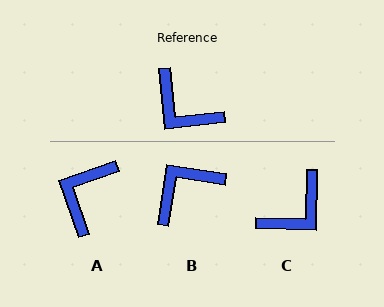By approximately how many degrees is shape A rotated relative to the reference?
Approximately 77 degrees clockwise.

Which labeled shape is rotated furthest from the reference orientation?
B, about 105 degrees away.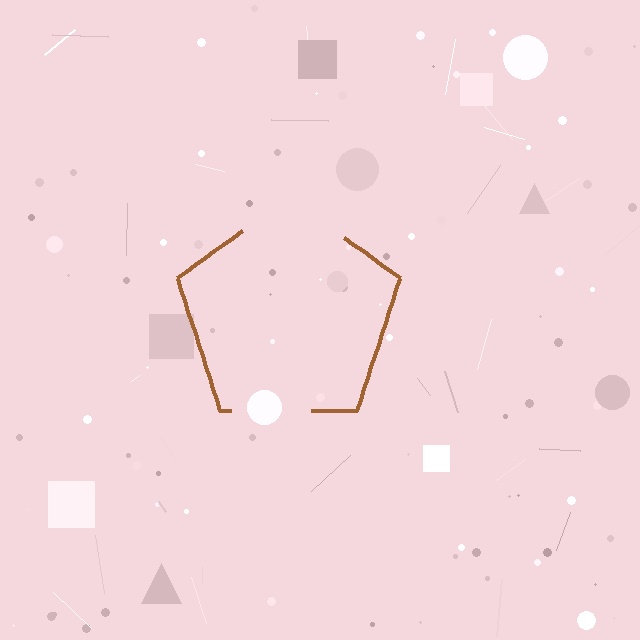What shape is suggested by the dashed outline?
The dashed outline suggests a pentagon.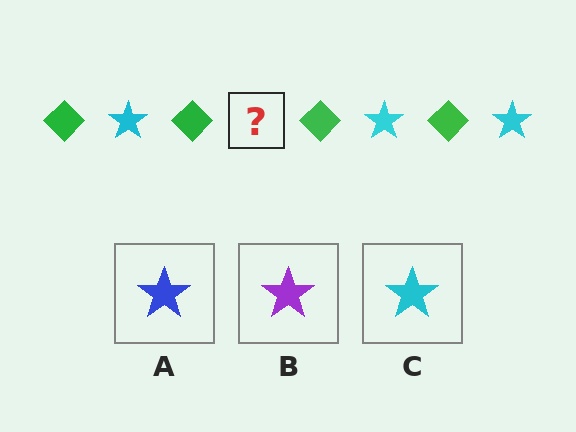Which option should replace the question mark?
Option C.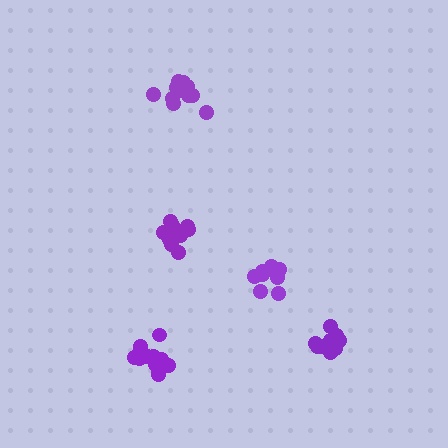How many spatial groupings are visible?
There are 5 spatial groupings.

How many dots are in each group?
Group 1: 9 dots, Group 2: 9 dots, Group 3: 10 dots, Group 4: 12 dots, Group 5: 12 dots (52 total).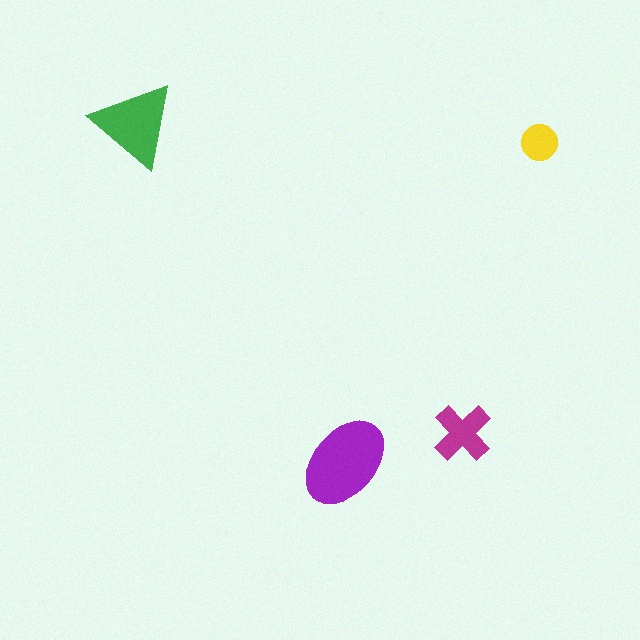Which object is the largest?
The purple ellipse.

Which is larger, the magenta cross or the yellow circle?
The magenta cross.